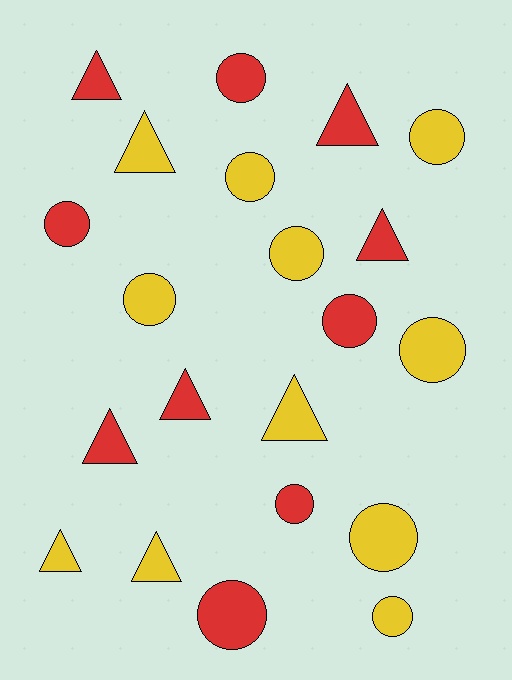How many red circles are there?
There are 5 red circles.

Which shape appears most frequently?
Circle, with 12 objects.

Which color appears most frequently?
Yellow, with 11 objects.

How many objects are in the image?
There are 21 objects.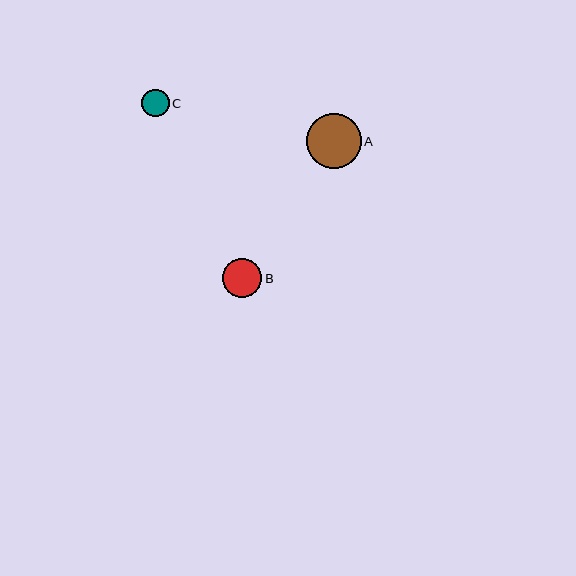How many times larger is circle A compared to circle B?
Circle A is approximately 1.4 times the size of circle B.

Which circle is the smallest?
Circle C is the smallest with a size of approximately 27 pixels.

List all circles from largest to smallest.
From largest to smallest: A, B, C.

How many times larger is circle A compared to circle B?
Circle A is approximately 1.4 times the size of circle B.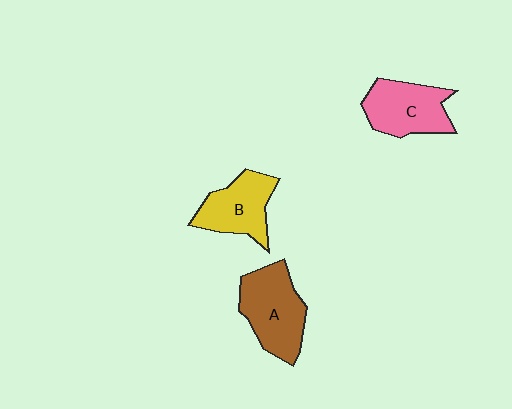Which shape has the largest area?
Shape A (brown).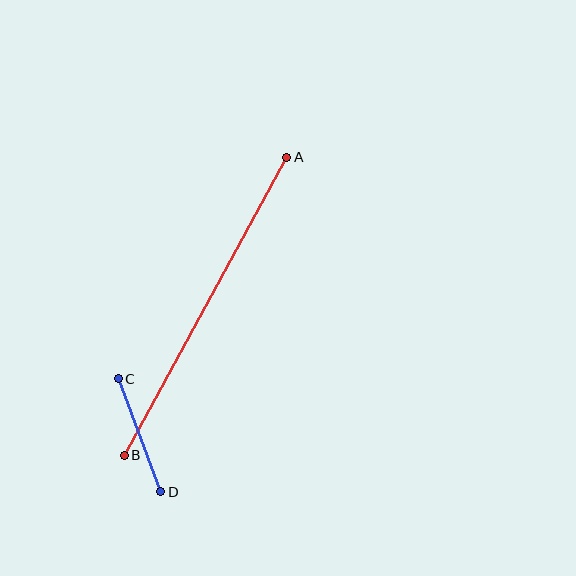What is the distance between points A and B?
The distance is approximately 340 pixels.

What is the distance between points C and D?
The distance is approximately 121 pixels.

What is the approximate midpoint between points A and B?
The midpoint is at approximately (205, 306) pixels.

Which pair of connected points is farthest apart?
Points A and B are farthest apart.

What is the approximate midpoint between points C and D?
The midpoint is at approximately (139, 435) pixels.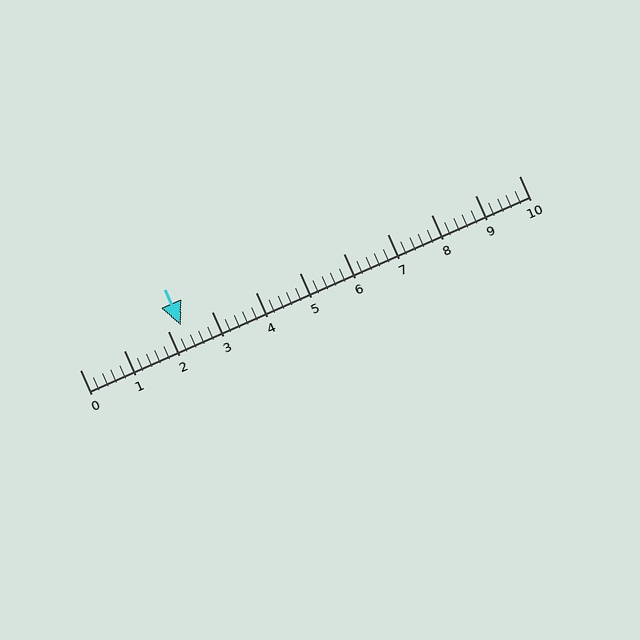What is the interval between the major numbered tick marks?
The major tick marks are spaced 1 units apart.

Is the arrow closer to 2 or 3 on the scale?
The arrow is closer to 2.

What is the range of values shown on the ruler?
The ruler shows values from 0 to 10.